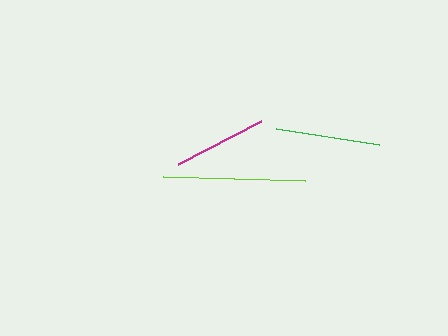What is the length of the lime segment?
The lime segment is approximately 142 pixels long.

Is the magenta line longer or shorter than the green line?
The green line is longer than the magenta line.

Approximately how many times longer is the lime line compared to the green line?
The lime line is approximately 1.4 times the length of the green line.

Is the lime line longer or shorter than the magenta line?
The lime line is longer than the magenta line.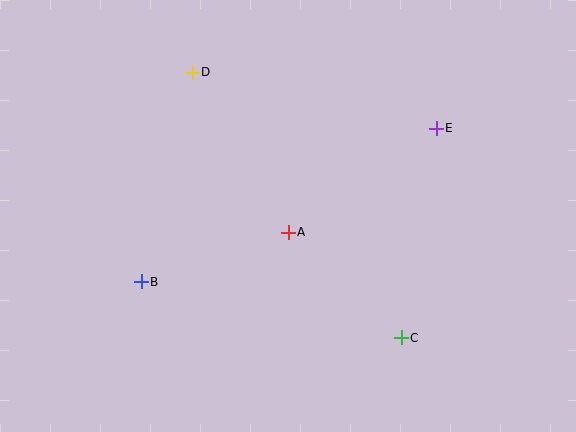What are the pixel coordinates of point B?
Point B is at (141, 282).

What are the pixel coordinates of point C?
Point C is at (401, 338).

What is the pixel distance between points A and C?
The distance between A and C is 155 pixels.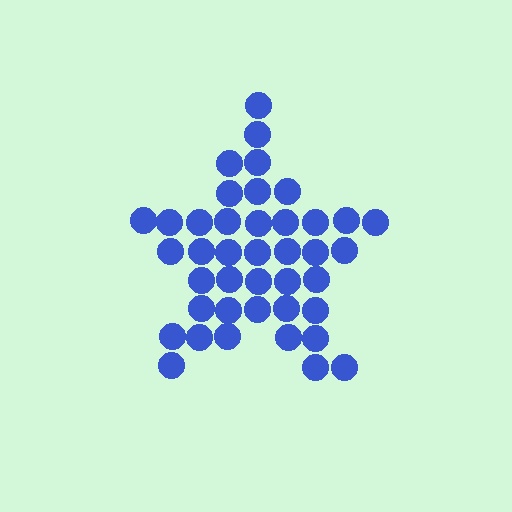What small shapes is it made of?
It is made of small circles.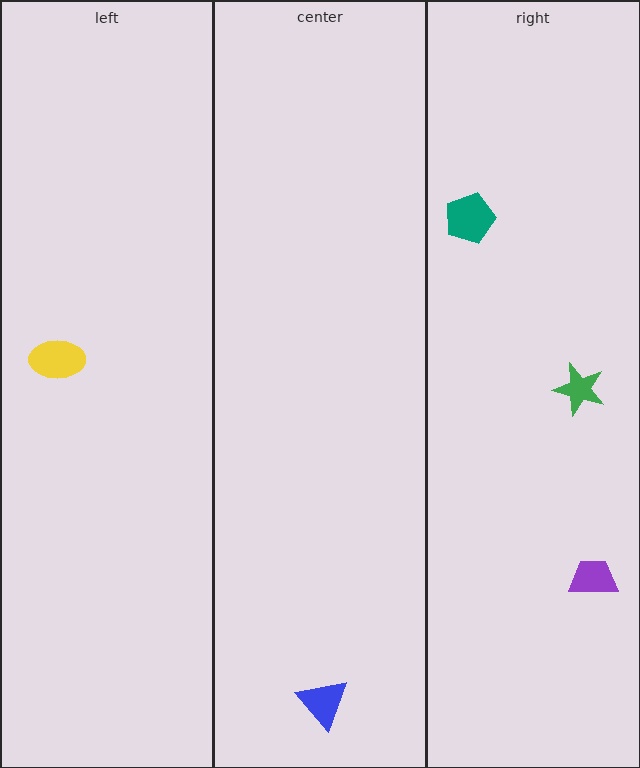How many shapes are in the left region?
1.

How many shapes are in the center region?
1.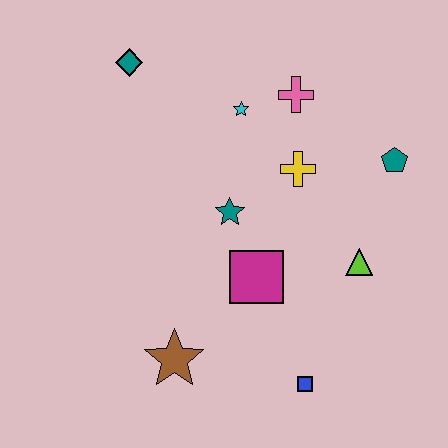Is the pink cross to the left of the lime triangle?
Yes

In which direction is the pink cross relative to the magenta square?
The pink cross is above the magenta square.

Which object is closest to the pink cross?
The cyan star is closest to the pink cross.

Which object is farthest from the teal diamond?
The blue square is farthest from the teal diamond.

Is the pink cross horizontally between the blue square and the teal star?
Yes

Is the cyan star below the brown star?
No